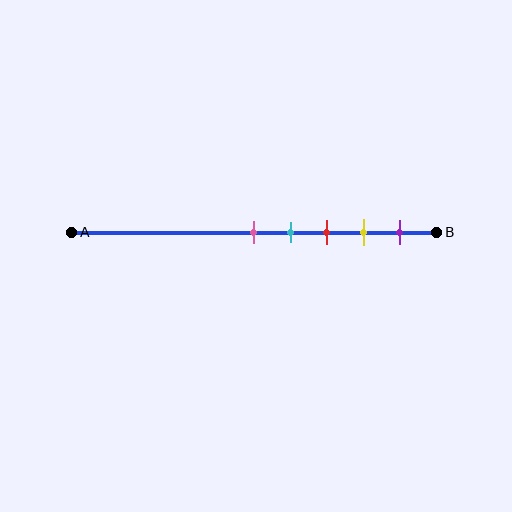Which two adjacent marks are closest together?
The pink and cyan marks are the closest adjacent pair.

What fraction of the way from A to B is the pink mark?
The pink mark is approximately 50% (0.5) of the way from A to B.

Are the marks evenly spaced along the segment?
Yes, the marks are approximately evenly spaced.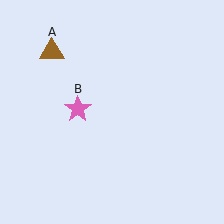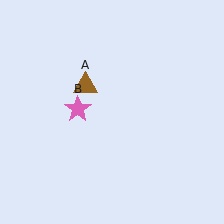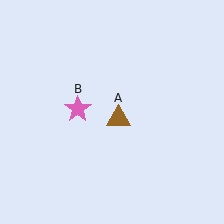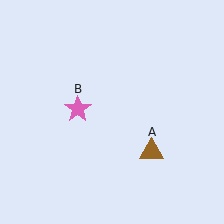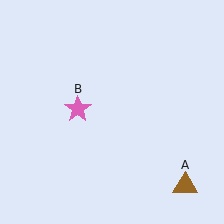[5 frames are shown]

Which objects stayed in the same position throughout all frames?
Pink star (object B) remained stationary.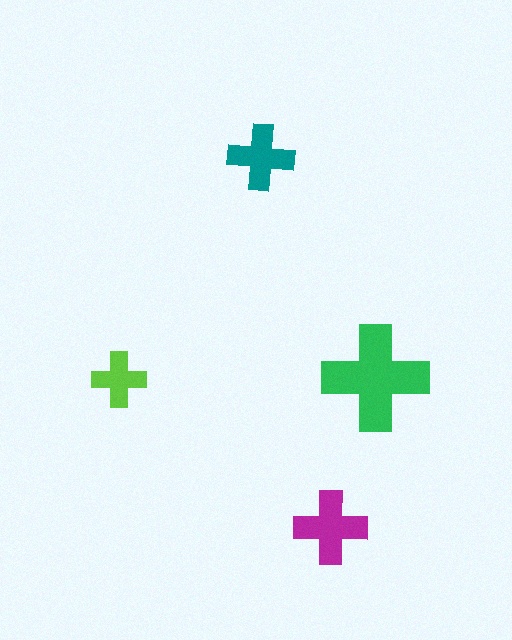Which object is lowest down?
The magenta cross is bottommost.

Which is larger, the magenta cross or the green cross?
The green one.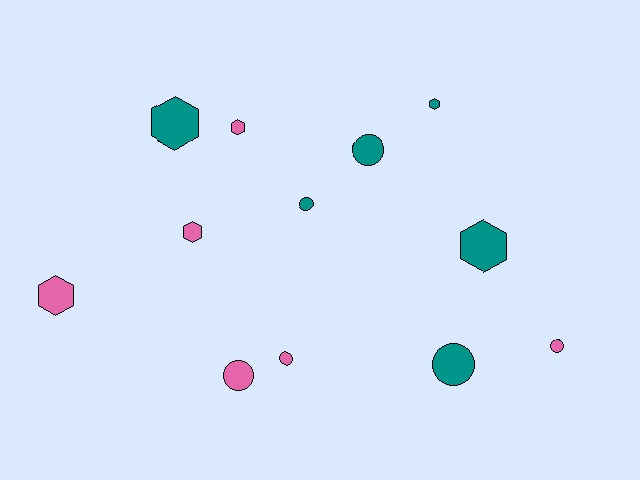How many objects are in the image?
There are 12 objects.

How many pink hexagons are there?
There are 3 pink hexagons.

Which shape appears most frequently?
Circle, with 6 objects.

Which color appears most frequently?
Pink, with 6 objects.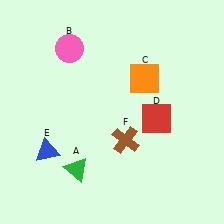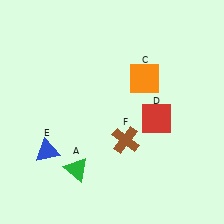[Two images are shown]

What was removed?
The pink circle (B) was removed in Image 2.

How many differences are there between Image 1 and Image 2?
There is 1 difference between the two images.